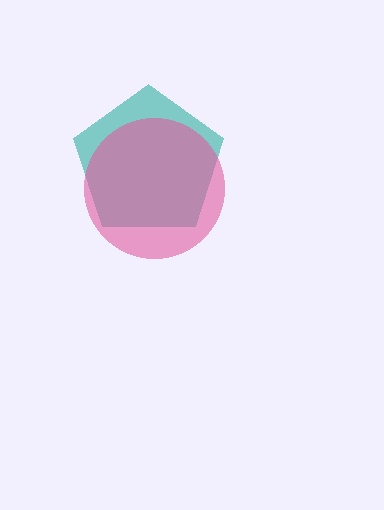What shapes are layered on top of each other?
The layered shapes are: a teal pentagon, a pink circle.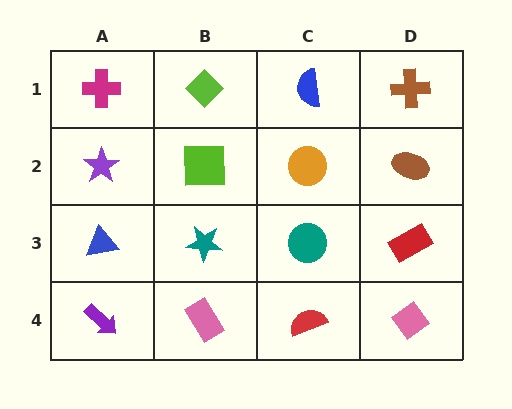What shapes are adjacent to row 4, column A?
A blue triangle (row 3, column A), a pink rectangle (row 4, column B).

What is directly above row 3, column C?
An orange circle.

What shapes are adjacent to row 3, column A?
A purple star (row 2, column A), a purple arrow (row 4, column A), a teal star (row 3, column B).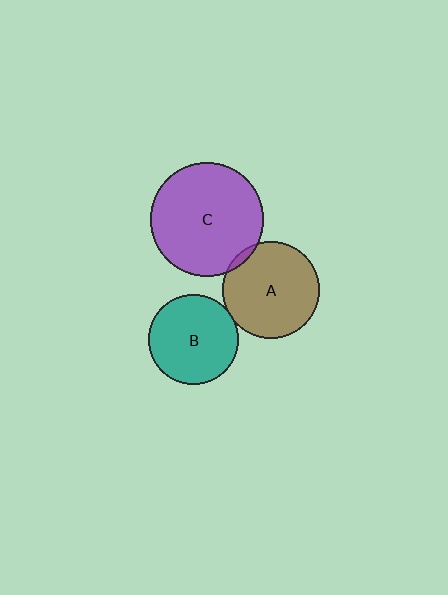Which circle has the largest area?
Circle C (purple).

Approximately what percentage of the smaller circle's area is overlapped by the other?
Approximately 5%.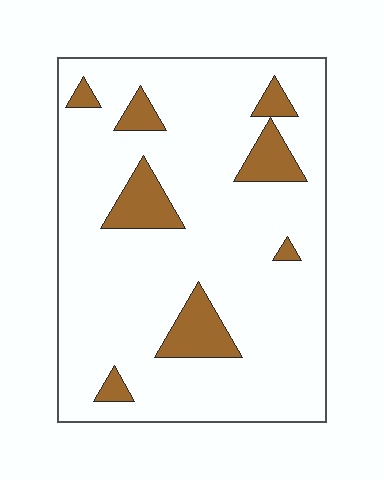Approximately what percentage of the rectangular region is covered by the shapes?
Approximately 15%.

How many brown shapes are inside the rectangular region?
8.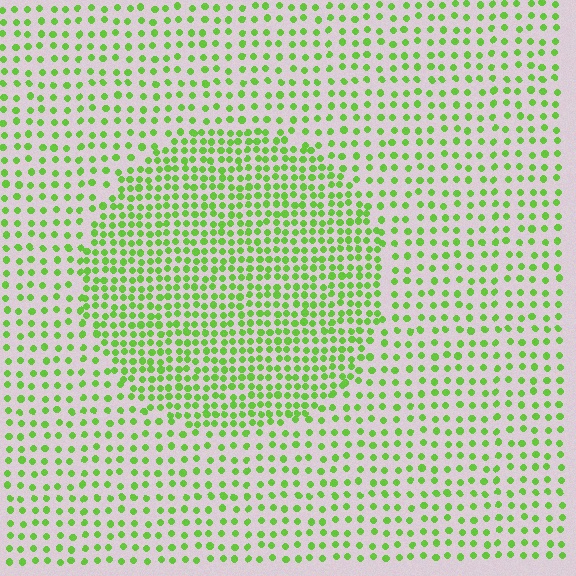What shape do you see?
I see a circle.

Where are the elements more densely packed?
The elements are more densely packed inside the circle boundary.